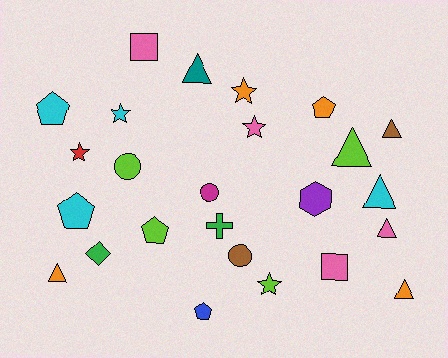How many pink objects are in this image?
There are 4 pink objects.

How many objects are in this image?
There are 25 objects.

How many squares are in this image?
There are 2 squares.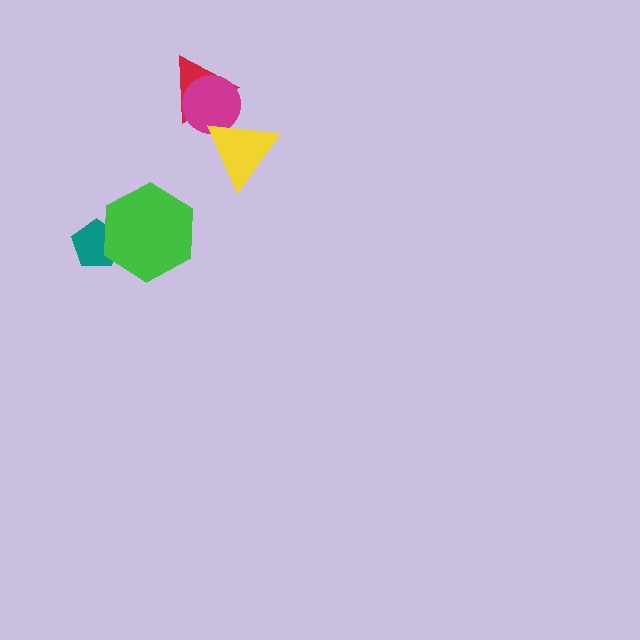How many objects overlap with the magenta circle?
2 objects overlap with the magenta circle.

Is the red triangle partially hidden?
Yes, it is partially covered by another shape.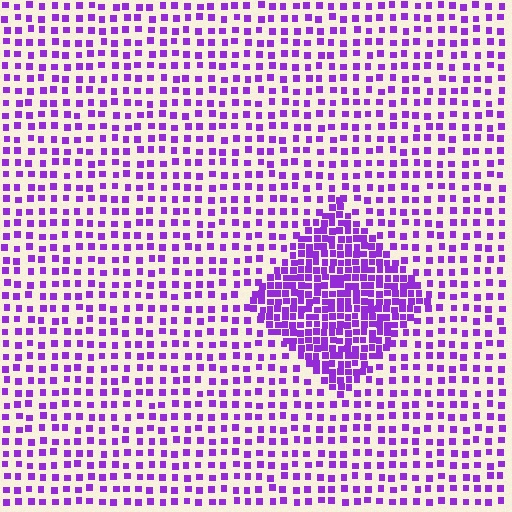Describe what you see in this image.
The image contains small purple elements arranged at two different densities. A diamond-shaped region is visible where the elements are more densely packed than the surrounding area.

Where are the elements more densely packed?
The elements are more densely packed inside the diamond boundary.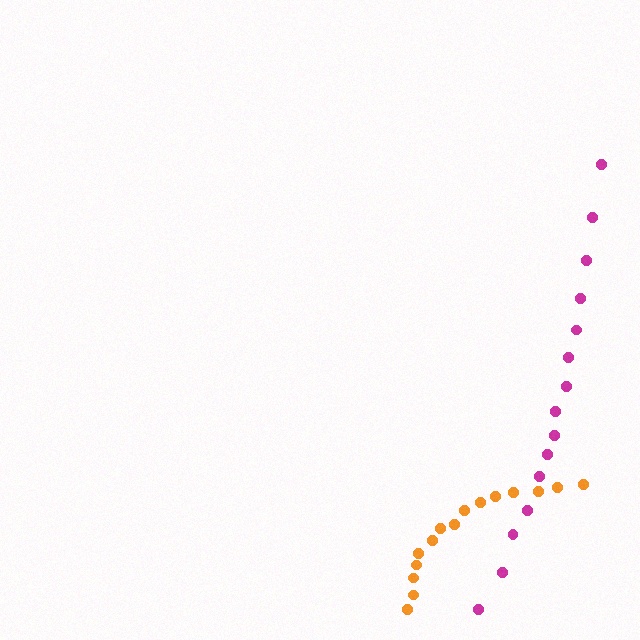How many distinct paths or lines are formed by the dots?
There are 2 distinct paths.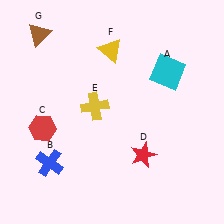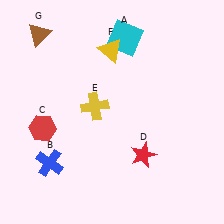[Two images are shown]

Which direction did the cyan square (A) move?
The cyan square (A) moved left.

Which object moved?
The cyan square (A) moved left.